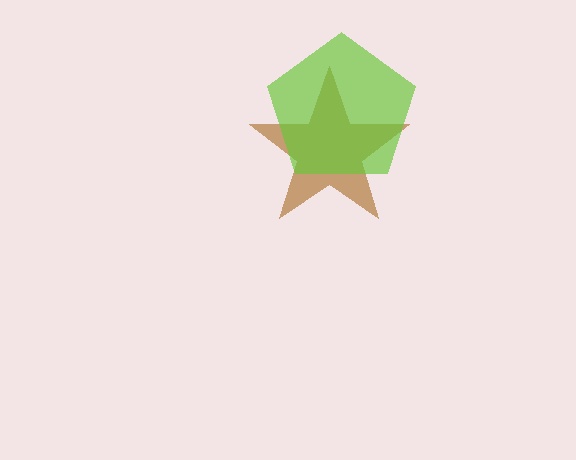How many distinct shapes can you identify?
There are 2 distinct shapes: a brown star, a lime pentagon.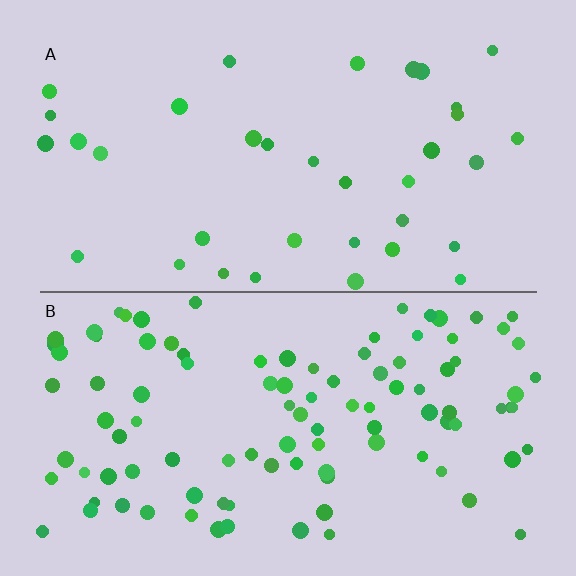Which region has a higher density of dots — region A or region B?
B (the bottom).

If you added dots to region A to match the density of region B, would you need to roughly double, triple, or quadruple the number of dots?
Approximately triple.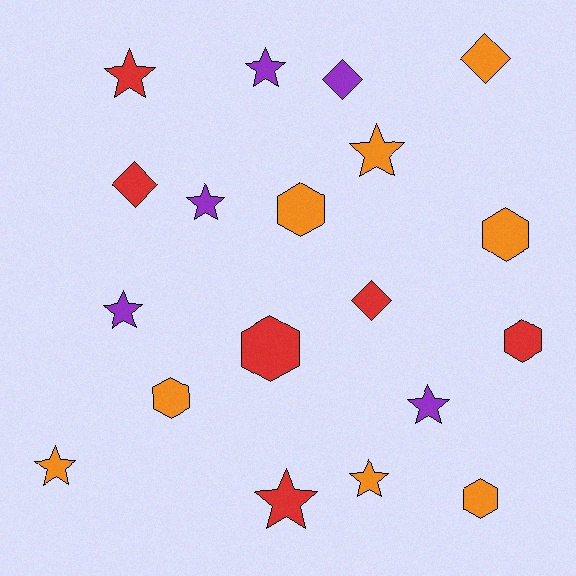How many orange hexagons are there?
There are 4 orange hexagons.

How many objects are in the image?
There are 19 objects.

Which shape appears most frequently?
Star, with 9 objects.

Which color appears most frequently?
Orange, with 8 objects.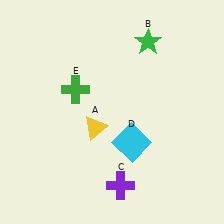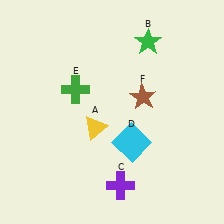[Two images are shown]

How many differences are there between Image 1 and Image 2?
There is 1 difference between the two images.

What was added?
A brown star (F) was added in Image 2.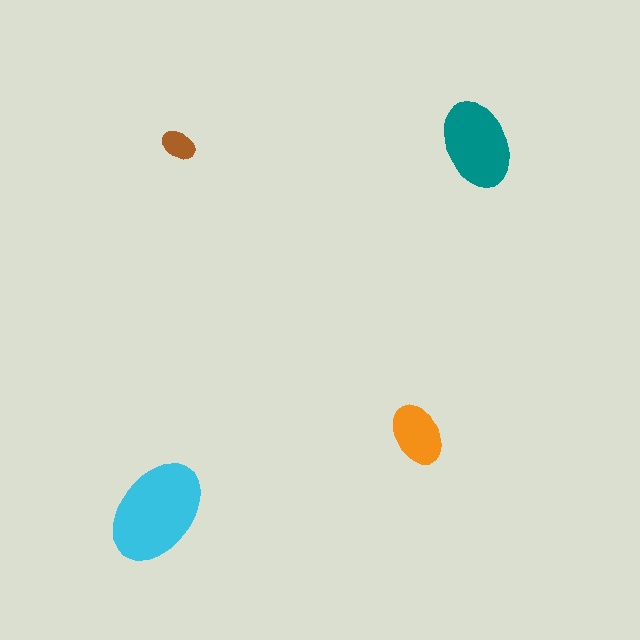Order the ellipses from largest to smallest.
the cyan one, the teal one, the orange one, the brown one.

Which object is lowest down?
The cyan ellipse is bottommost.